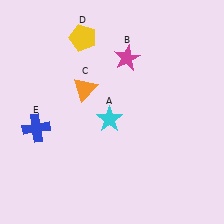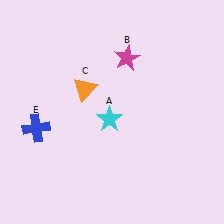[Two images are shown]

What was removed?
The yellow pentagon (D) was removed in Image 2.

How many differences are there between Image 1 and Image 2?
There is 1 difference between the two images.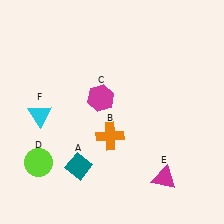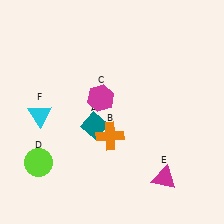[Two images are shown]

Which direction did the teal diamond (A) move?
The teal diamond (A) moved up.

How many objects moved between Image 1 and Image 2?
1 object moved between the two images.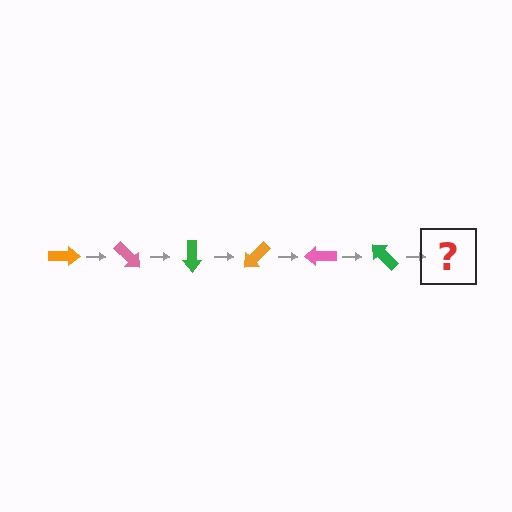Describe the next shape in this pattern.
It should be an orange arrow, rotated 270 degrees from the start.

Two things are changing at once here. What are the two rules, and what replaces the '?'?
The two rules are that it rotates 45 degrees each step and the color cycles through orange, pink, and green. The '?' should be an orange arrow, rotated 270 degrees from the start.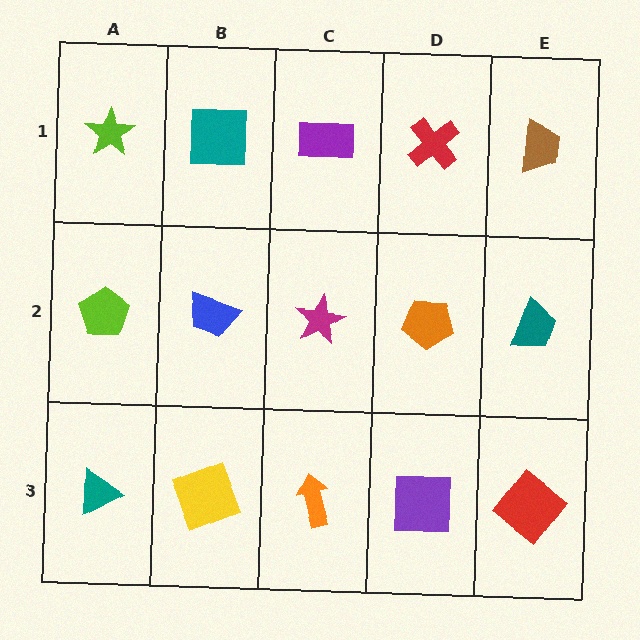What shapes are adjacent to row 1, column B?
A blue trapezoid (row 2, column B), a lime star (row 1, column A), a purple rectangle (row 1, column C).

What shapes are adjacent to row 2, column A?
A lime star (row 1, column A), a teal triangle (row 3, column A), a blue trapezoid (row 2, column B).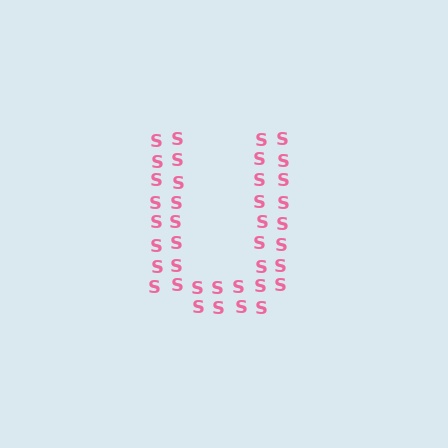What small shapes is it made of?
It is made of small letter S's.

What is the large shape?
The large shape is the letter U.